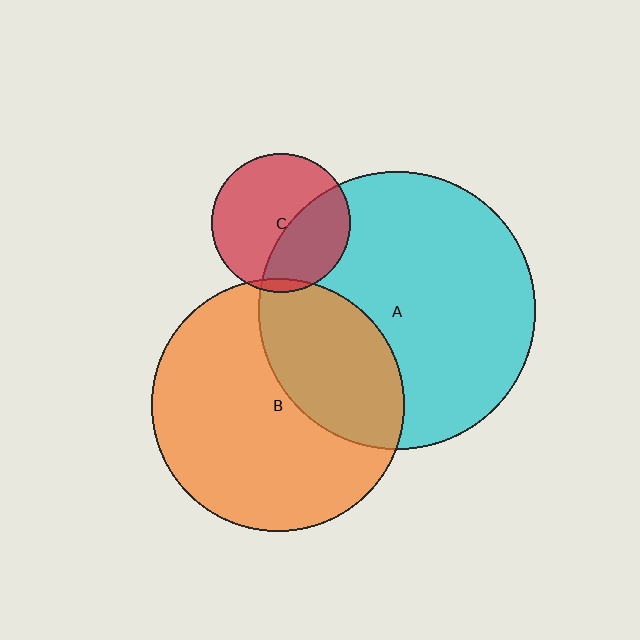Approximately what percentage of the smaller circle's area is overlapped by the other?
Approximately 40%.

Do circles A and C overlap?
Yes.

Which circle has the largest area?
Circle A (cyan).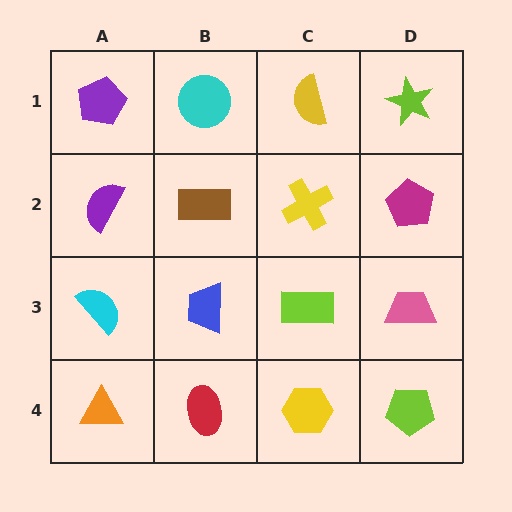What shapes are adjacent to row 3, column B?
A brown rectangle (row 2, column B), a red ellipse (row 4, column B), a cyan semicircle (row 3, column A), a lime rectangle (row 3, column C).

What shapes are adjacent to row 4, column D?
A pink trapezoid (row 3, column D), a yellow hexagon (row 4, column C).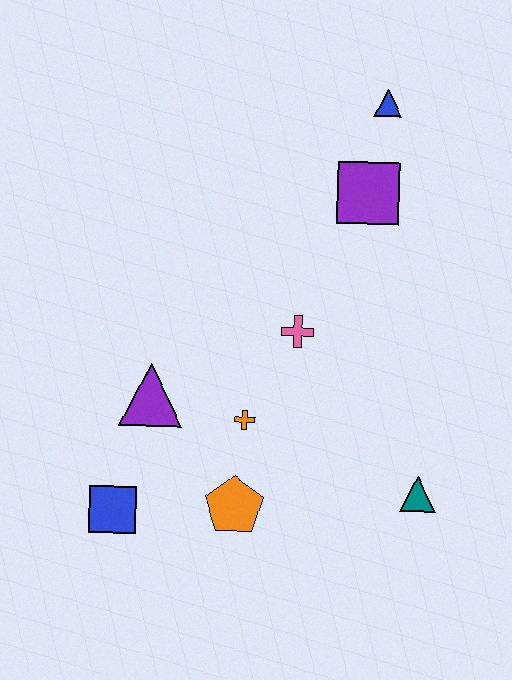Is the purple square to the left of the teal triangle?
Yes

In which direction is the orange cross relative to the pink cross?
The orange cross is below the pink cross.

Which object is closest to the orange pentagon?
The orange cross is closest to the orange pentagon.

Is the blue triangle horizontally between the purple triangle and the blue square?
No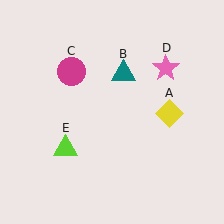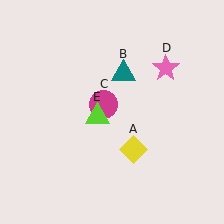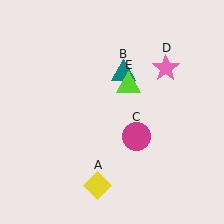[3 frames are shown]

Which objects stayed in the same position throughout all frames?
Teal triangle (object B) and pink star (object D) remained stationary.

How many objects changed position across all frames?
3 objects changed position: yellow diamond (object A), magenta circle (object C), lime triangle (object E).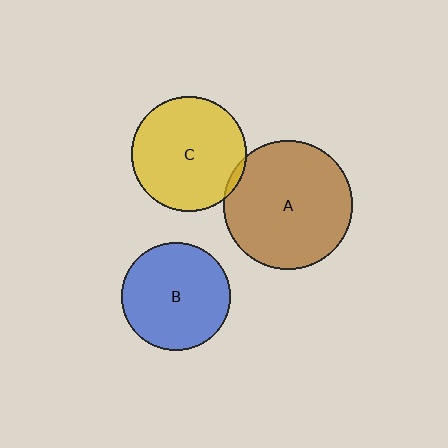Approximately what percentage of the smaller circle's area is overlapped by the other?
Approximately 5%.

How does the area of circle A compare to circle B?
Approximately 1.4 times.